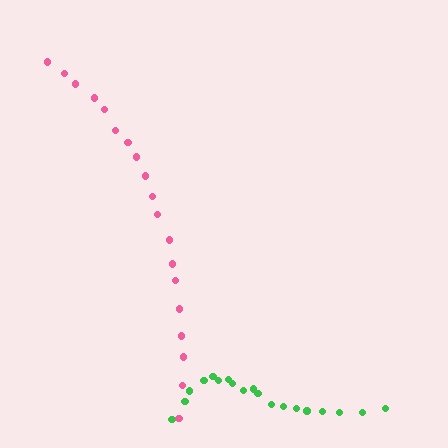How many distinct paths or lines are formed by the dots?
There are 2 distinct paths.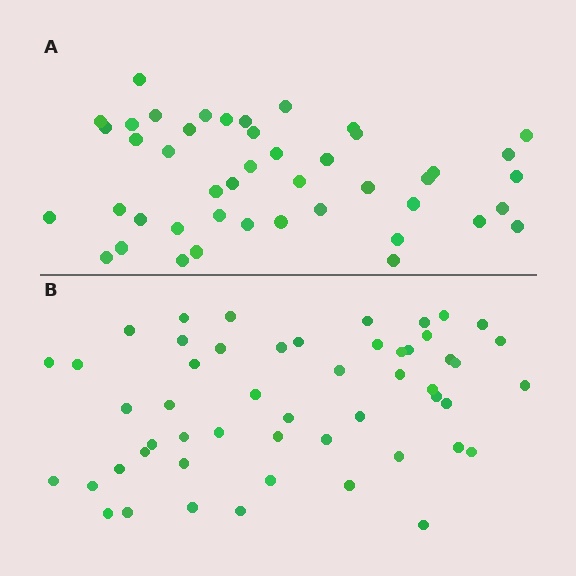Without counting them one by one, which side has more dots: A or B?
Region B (the bottom region) has more dots.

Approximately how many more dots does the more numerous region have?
Region B has roughly 8 or so more dots than region A.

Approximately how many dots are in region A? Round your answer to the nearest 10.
About 40 dots. (The exact count is 45, which rounds to 40.)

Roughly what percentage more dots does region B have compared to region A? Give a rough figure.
About 15% more.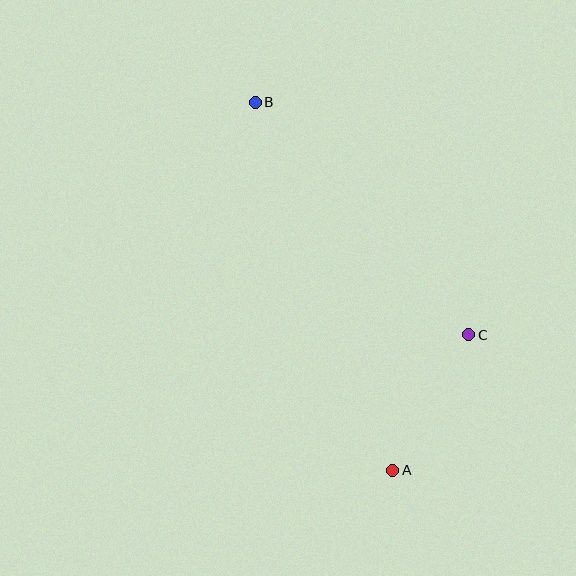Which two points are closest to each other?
Points A and C are closest to each other.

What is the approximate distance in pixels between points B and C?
The distance between B and C is approximately 316 pixels.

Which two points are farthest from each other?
Points A and B are farthest from each other.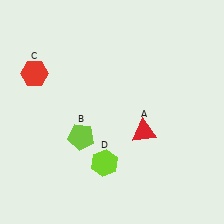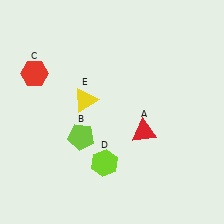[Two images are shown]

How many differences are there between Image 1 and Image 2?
There is 1 difference between the two images.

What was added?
A yellow triangle (E) was added in Image 2.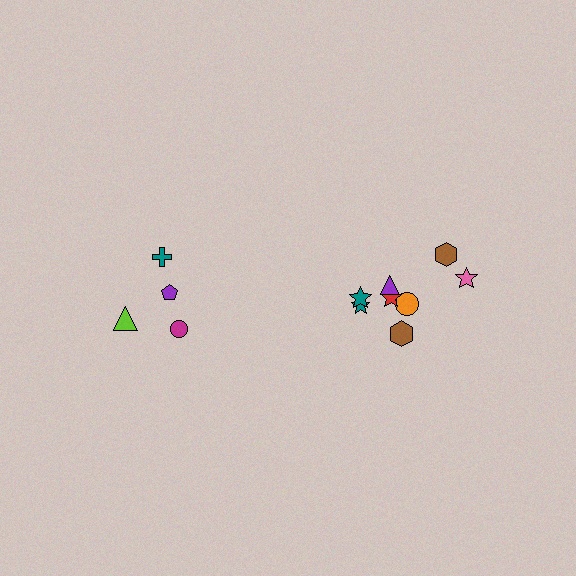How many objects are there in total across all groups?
There are 12 objects.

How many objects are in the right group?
There are 8 objects.